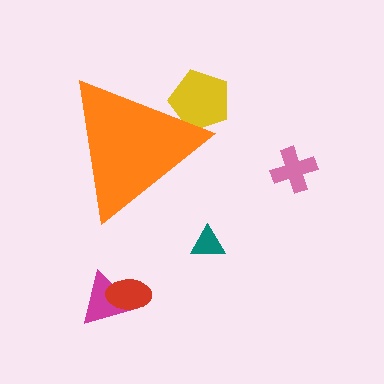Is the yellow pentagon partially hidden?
Yes, the yellow pentagon is partially hidden behind the orange triangle.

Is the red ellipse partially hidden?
No, the red ellipse is fully visible.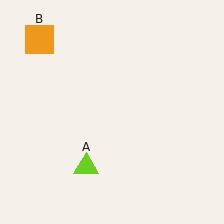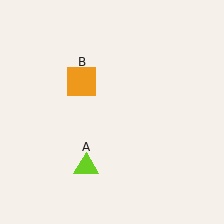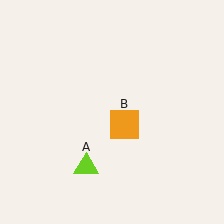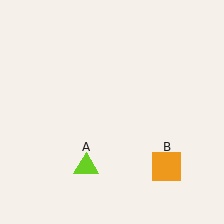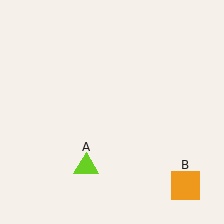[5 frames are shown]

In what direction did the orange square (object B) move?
The orange square (object B) moved down and to the right.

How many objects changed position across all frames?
1 object changed position: orange square (object B).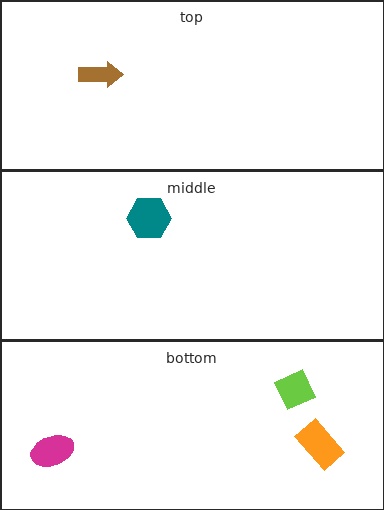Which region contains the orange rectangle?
The bottom region.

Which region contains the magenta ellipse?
The bottom region.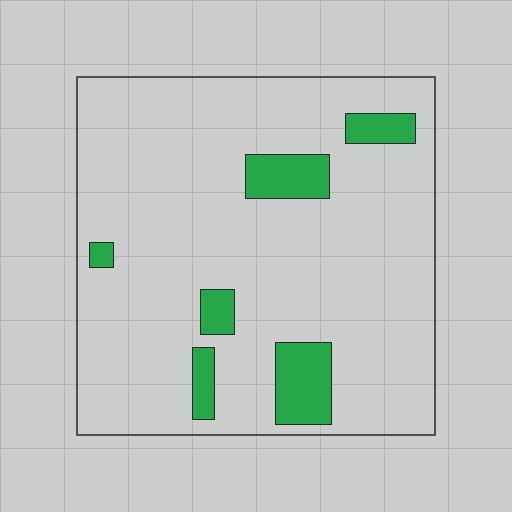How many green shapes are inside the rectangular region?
6.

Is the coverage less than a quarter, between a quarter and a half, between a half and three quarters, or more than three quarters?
Less than a quarter.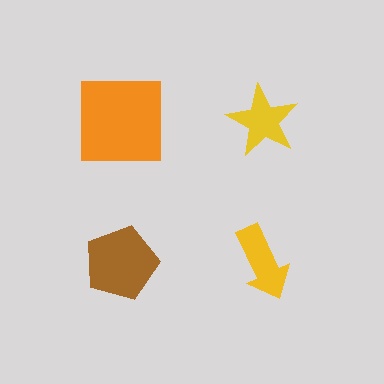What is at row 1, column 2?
A yellow star.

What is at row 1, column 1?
An orange square.